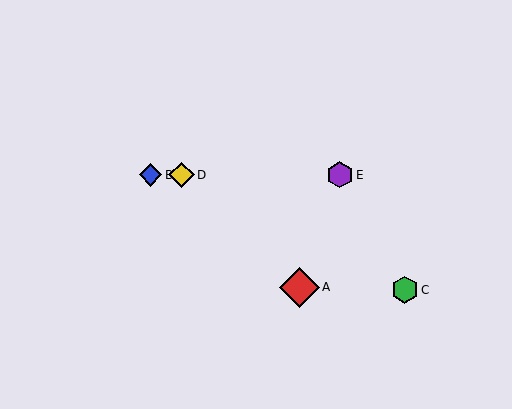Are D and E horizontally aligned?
Yes, both are at y≈175.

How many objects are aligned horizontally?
3 objects (B, D, E) are aligned horizontally.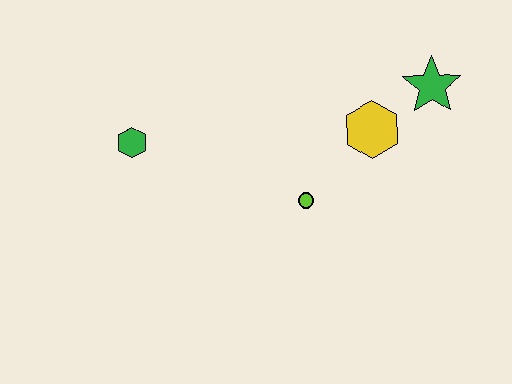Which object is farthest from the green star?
The green hexagon is farthest from the green star.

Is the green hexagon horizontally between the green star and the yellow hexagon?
No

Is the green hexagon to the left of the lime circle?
Yes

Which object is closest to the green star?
The yellow hexagon is closest to the green star.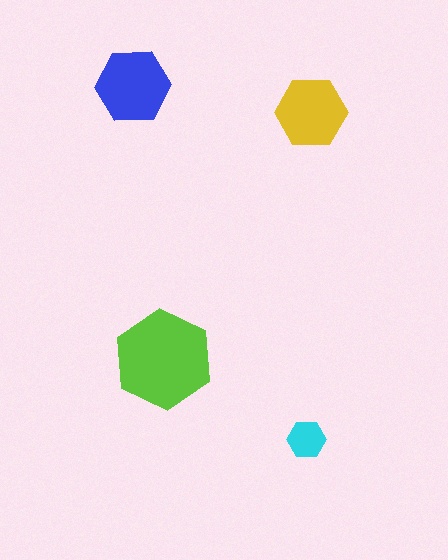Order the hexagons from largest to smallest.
the lime one, the blue one, the yellow one, the cyan one.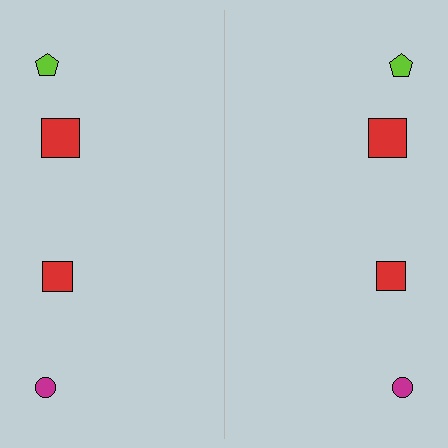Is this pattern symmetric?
Yes, this pattern has bilateral (reflection) symmetry.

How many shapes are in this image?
There are 8 shapes in this image.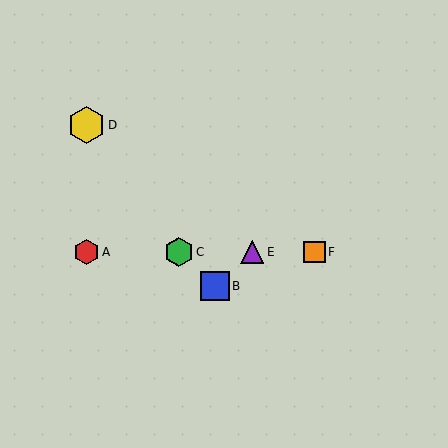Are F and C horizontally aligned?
Yes, both are at y≈252.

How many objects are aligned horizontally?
4 objects (A, C, E, F) are aligned horizontally.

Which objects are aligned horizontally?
Objects A, C, E, F are aligned horizontally.